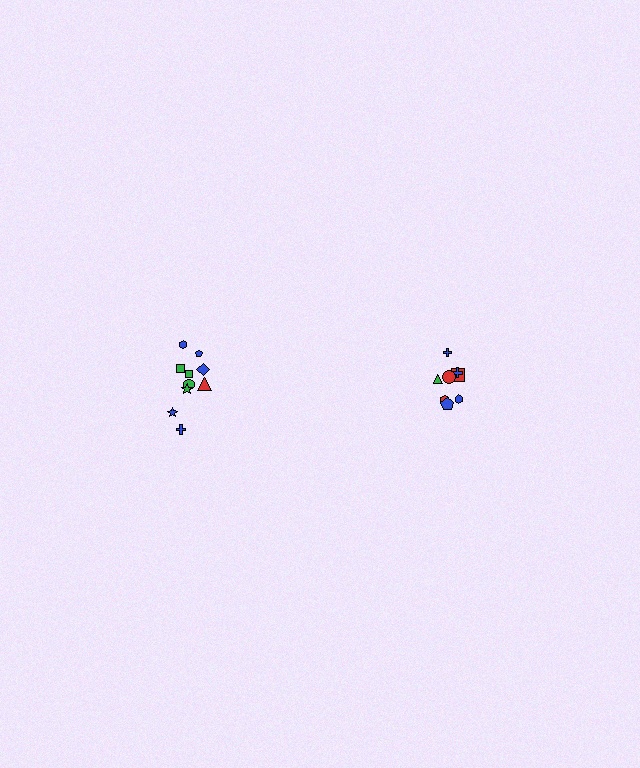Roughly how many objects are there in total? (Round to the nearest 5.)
Roughly 20 objects in total.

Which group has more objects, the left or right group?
The left group.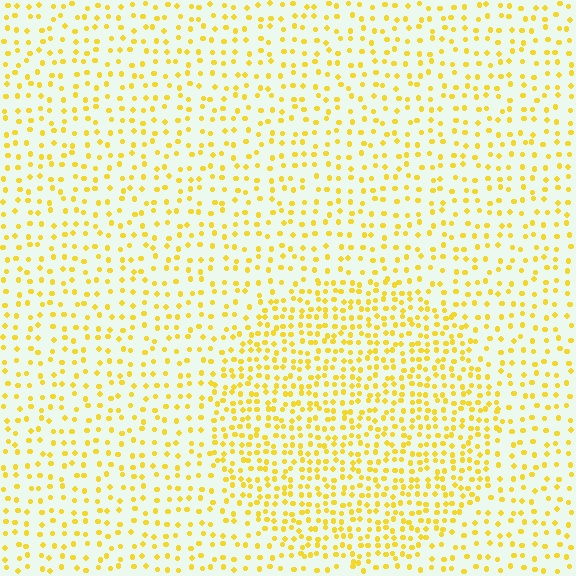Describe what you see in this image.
The image contains small yellow elements arranged at two different densities. A circle-shaped region is visible where the elements are more densely packed than the surrounding area.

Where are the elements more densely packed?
The elements are more densely packed inside the circle boundary.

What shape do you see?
I see a circle.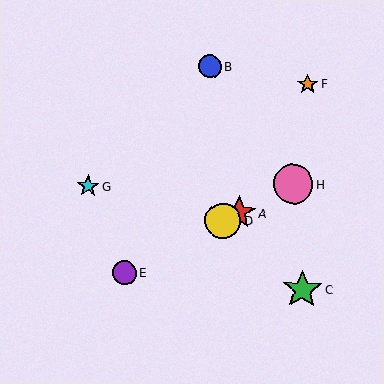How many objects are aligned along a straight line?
4 objects (A, D, E, H) are aligned along a straight line.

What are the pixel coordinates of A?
Object A is at (239, 213).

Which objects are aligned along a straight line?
Objects A, D, E, H are aligned along a straight line.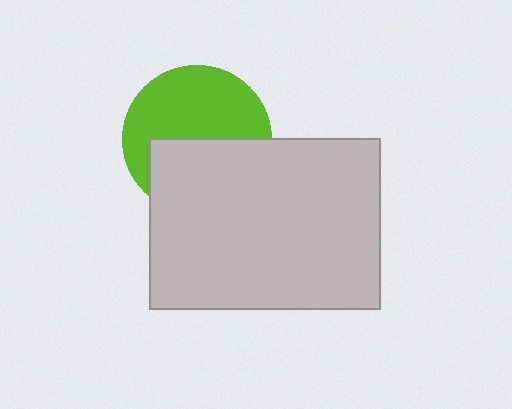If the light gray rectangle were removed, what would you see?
You would see the complete lime circle.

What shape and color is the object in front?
The object in front is a light gray rectangle.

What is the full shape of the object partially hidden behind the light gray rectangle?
The partially hidden object is a lime circle.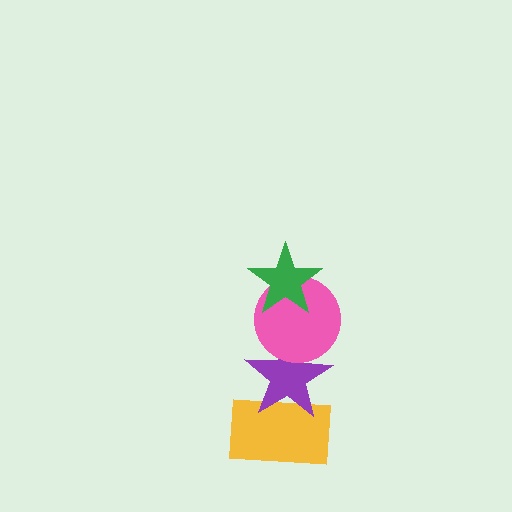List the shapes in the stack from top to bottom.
From top to bottom: the green star, the pink circle, the purple star, the yellow rectangle.